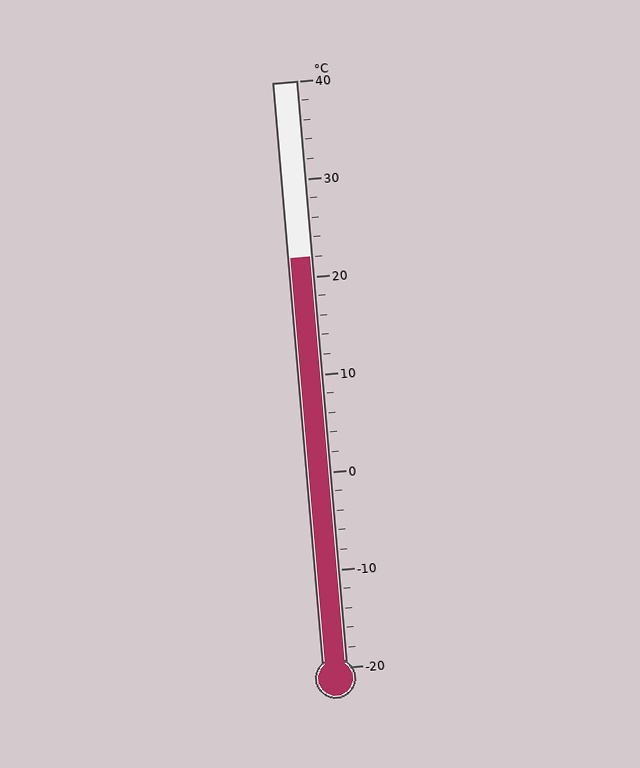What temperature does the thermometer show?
The thermometer shows approximately 22°C.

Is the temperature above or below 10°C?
The temperature is above 10°C.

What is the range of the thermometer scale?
The thermometer scale ranges from -20°C to 40°C.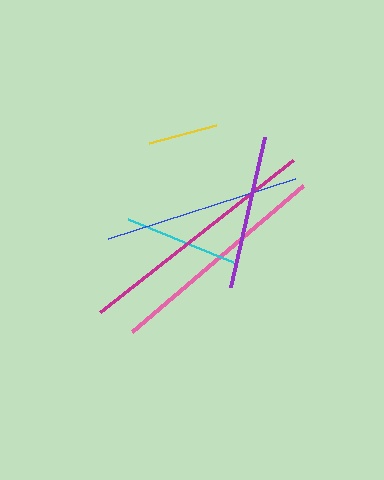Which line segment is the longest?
The magenta line is the longest at approximately 246 pixels.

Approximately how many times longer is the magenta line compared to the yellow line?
The magenta line is approximately 3.5 times the length of the yellow line.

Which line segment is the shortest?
The yellow line is the shortest at approximately 69 pixels.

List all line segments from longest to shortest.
From longest to shortest: magenta, pink, blue, purple, cyan, yellow.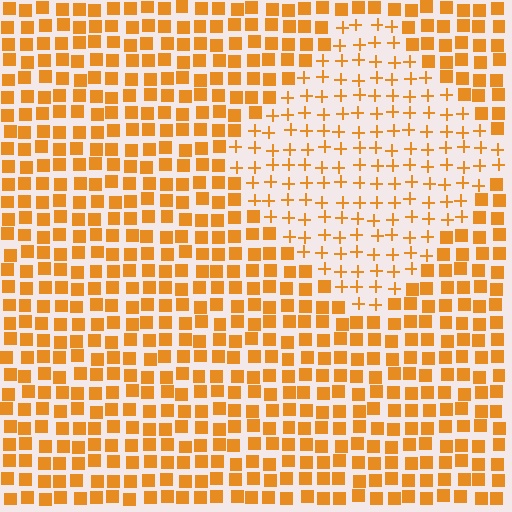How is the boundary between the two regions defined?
The boundary is defined by a change in element shape: plus signs inside vs. squares outside. All elements share the same color and spacing.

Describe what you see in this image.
The image is filled with small orange elements arranged in a uniform grid. A diamond-shaped region contains plus signs, while the surrounding area contains squares. The boundary is defined purely by the change in element shape.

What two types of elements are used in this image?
The image uses plus signs inside the diamond region and squares outside it.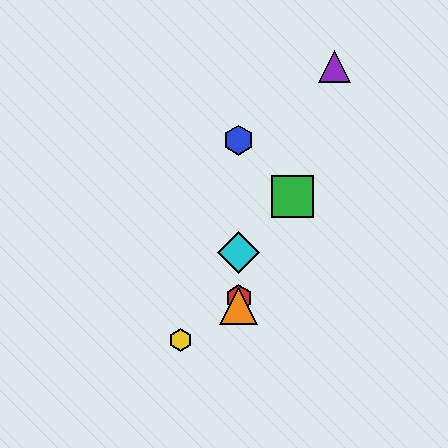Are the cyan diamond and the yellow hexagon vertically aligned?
No, the cyan diamond is at x≈239 and the yellow hexagon is at x≈181.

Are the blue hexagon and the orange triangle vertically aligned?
Yes, both are at x≈239.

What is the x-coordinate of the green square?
The green square is at x≈292.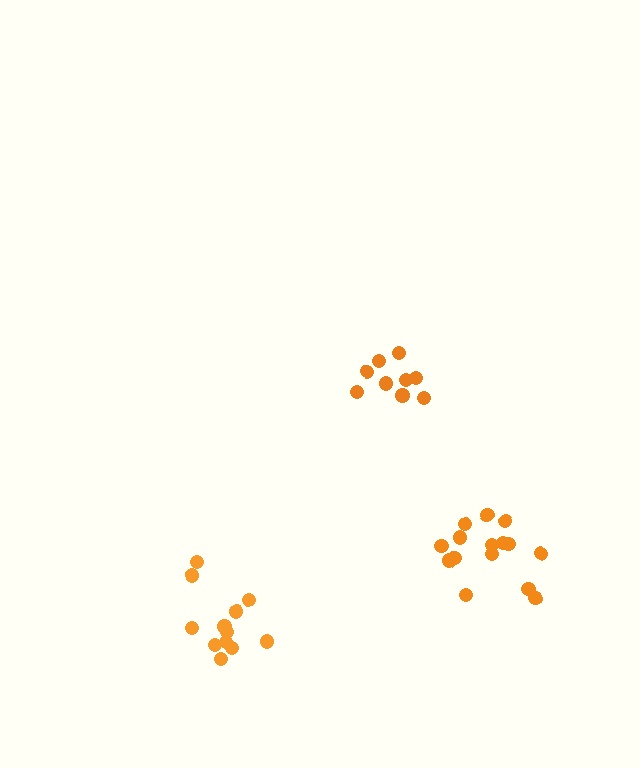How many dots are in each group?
Group 1: 15 dots, Group 2: 12 dots, Group 3: 9 dots (36 total).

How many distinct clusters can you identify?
There are 3 distinct clusters.